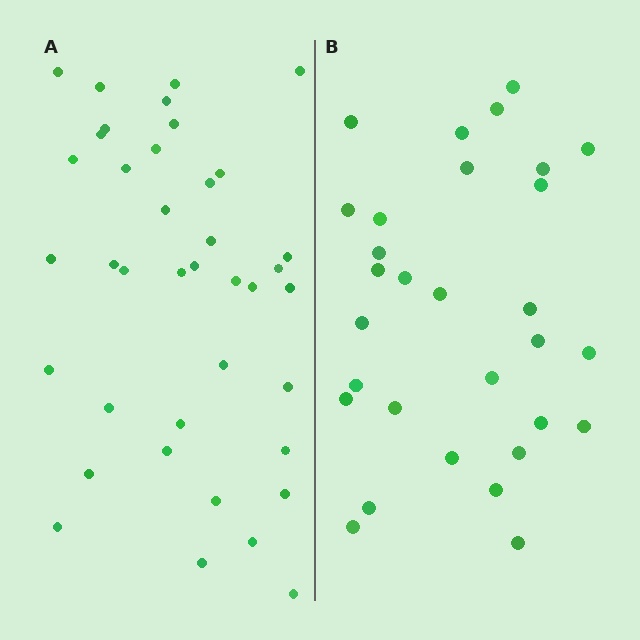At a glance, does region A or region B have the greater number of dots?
Region A (the left region) has more dots.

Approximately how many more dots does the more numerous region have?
Region A has roughly 8 or so more dots than region B.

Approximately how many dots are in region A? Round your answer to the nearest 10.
About 40 dots. (The exact count is 39, which rounds to 40.)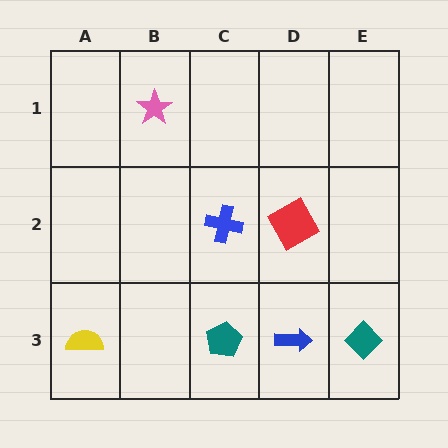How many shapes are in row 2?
2 shapes.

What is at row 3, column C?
A teal pentagon.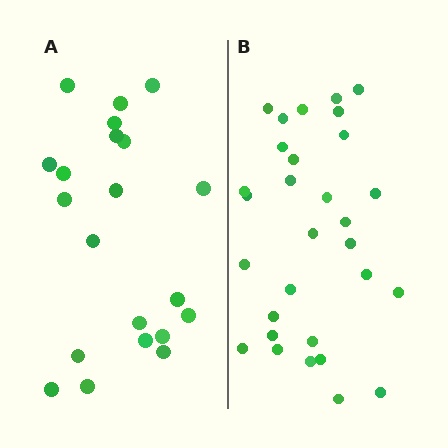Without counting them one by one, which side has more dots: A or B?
Region B (the right region) has more dots.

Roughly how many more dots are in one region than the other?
Region B has roughly 8 or so more dots than region A.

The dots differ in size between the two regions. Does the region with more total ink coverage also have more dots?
No. Region A has more total ink coverage because its dots are larger, but region B actually contains more individual dots. Total area can be misleading — the number of items is what matters here.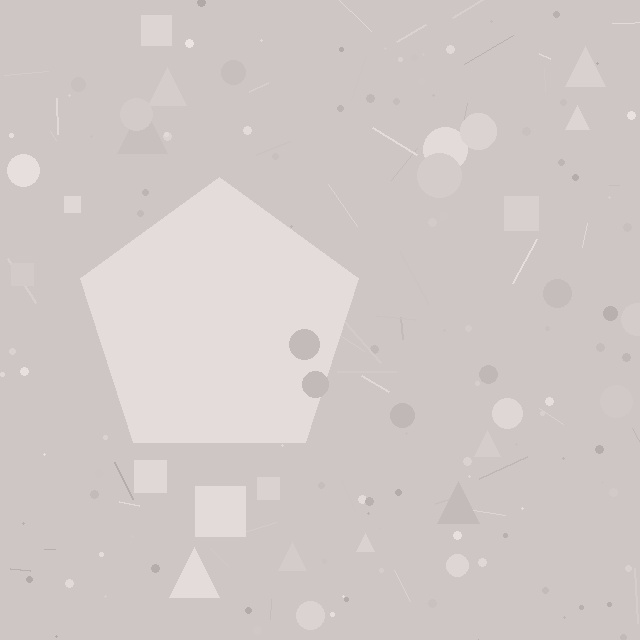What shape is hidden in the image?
A pentagon is hidden in the image.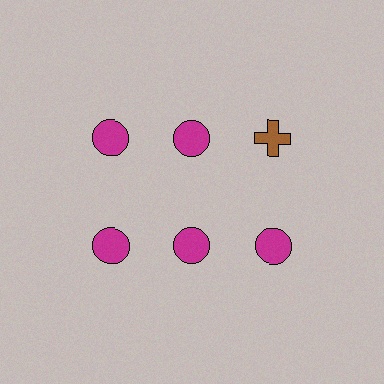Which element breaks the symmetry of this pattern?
The brown cross in the top row, center column breaks the symmetry. All other shapes are magenta circles.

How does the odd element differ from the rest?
It differs in both color (brown instead of magenta) and shape (cross instead of circle).